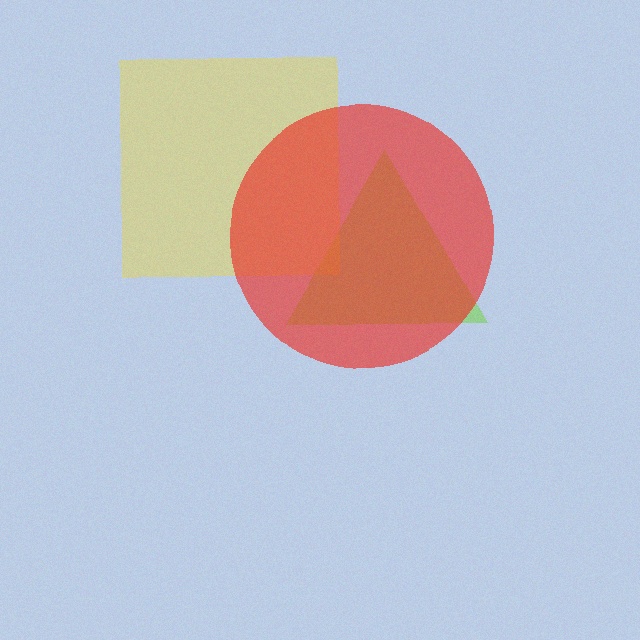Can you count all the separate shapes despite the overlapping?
Yes, there are 3 separate shapes.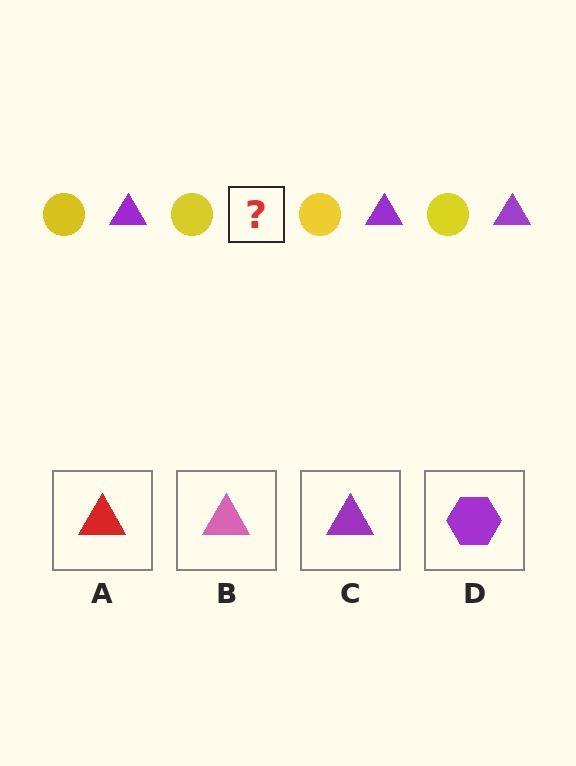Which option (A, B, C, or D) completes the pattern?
C.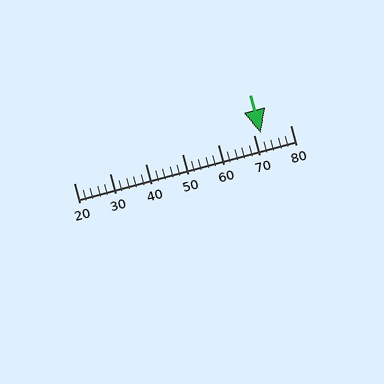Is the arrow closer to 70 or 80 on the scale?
The arrow is closer to 70.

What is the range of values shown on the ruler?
The ruler shows values from 20 to 80.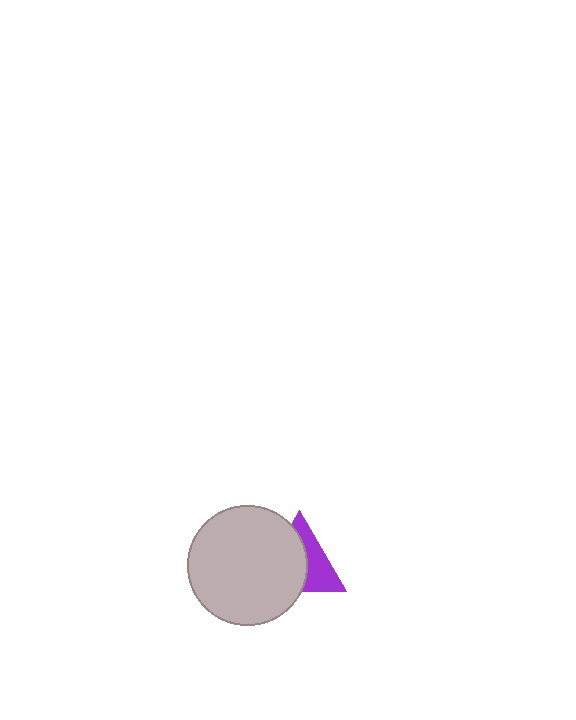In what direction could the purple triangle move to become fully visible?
The purple triangle could move right. That would shift it out from behind the light gray circle entirely.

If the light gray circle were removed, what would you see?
You would see the complete purple triangle.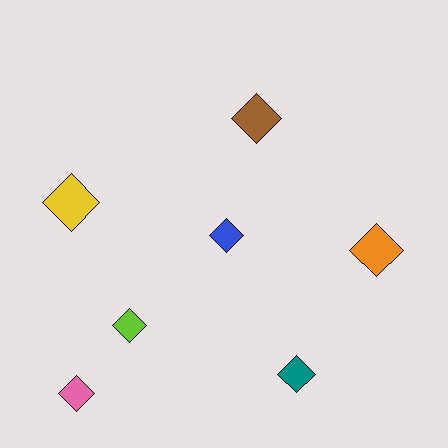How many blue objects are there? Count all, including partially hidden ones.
There is 1 blue object.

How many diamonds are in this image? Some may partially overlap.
There are 7 diamonds.